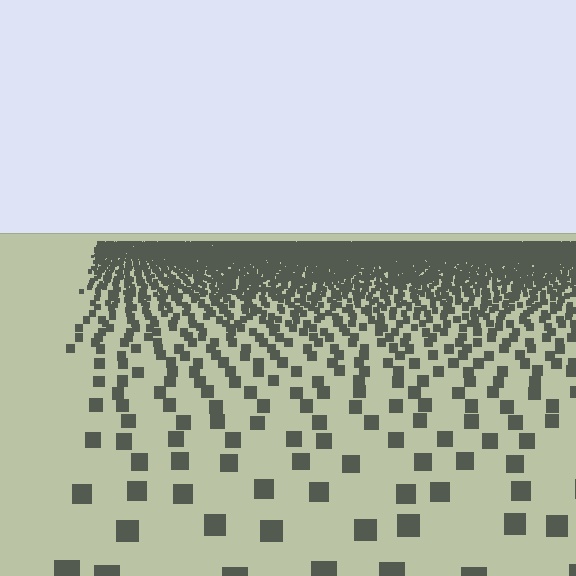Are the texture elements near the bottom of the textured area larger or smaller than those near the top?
Larger. Near the bottom, elements are closer to the viewer and appear at a bigger on-screen size.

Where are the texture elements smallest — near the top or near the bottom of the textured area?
Near the top.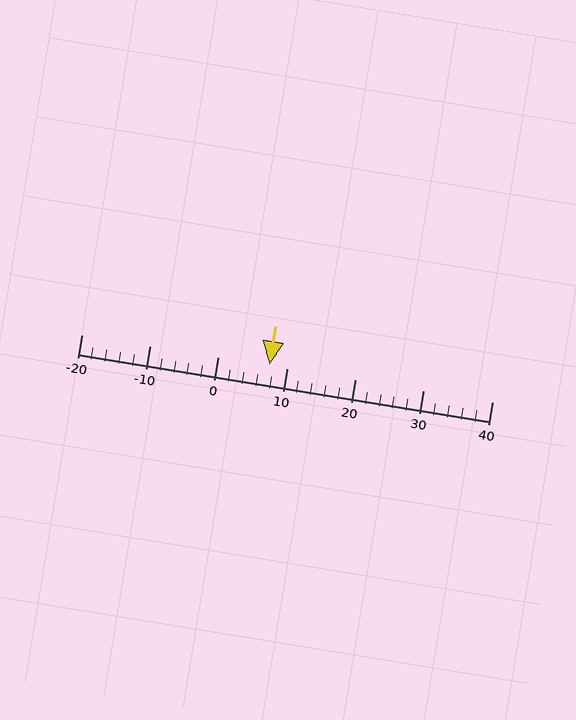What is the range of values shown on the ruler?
The ruler shows values from -20 to 40.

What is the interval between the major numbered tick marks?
The major tick marks are spaced 10 units apart.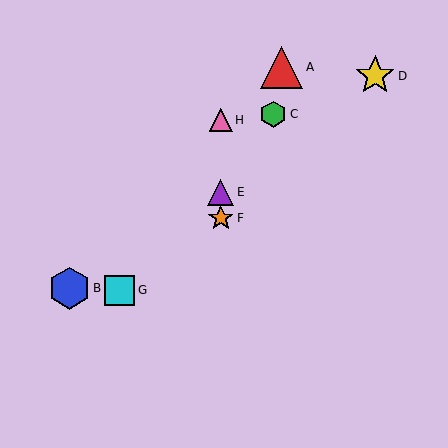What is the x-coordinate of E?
Object E is at x≈221.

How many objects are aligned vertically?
3 objects (E, F, H) are aligned vertically.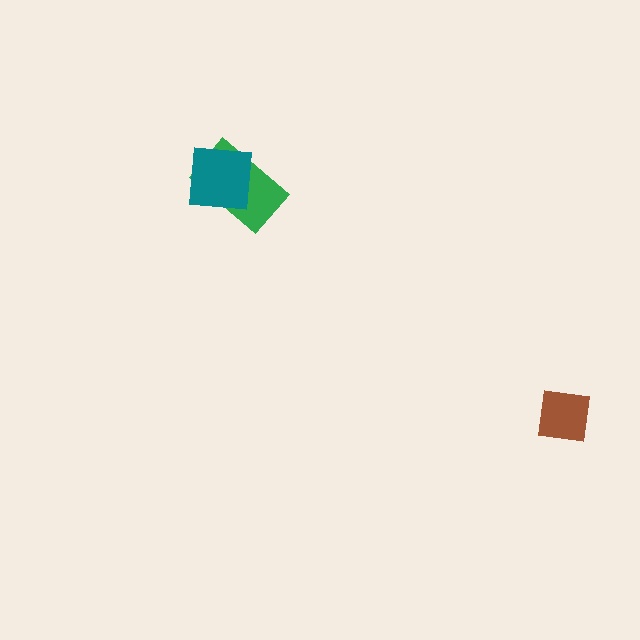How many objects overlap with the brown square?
0 objects overlap with the brown square.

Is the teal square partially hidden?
No, no other shape covers it.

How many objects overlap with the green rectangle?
1 object overlaps with the green rectangle.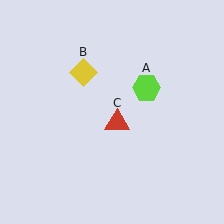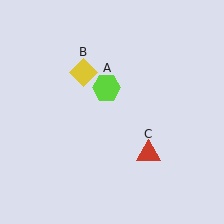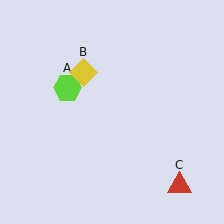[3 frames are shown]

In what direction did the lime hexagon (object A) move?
The lime hexagon (object A) moved left.